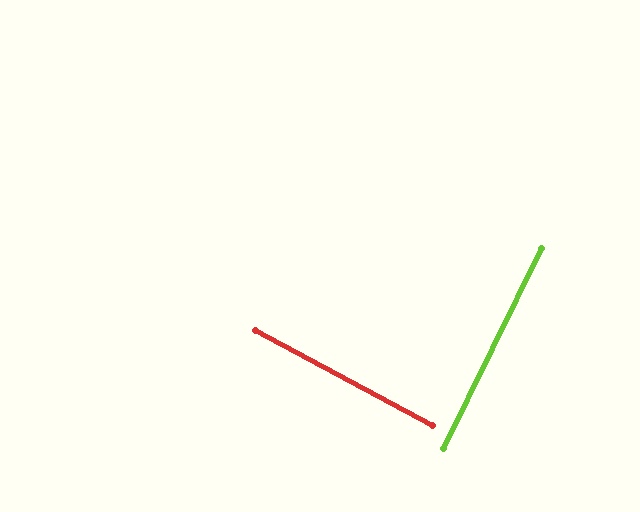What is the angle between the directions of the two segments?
Approximately 88 degrees.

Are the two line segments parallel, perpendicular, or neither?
Perpendicular — they meet at approximately 88°.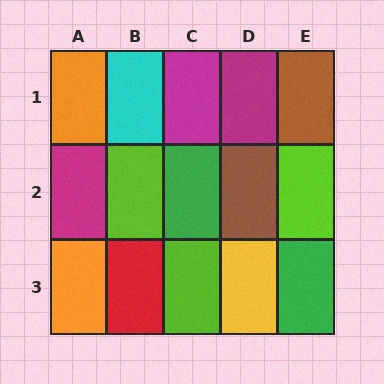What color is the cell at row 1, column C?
Magenta.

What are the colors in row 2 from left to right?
Magenta, lime, green, brown, lime.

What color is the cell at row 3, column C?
Lime.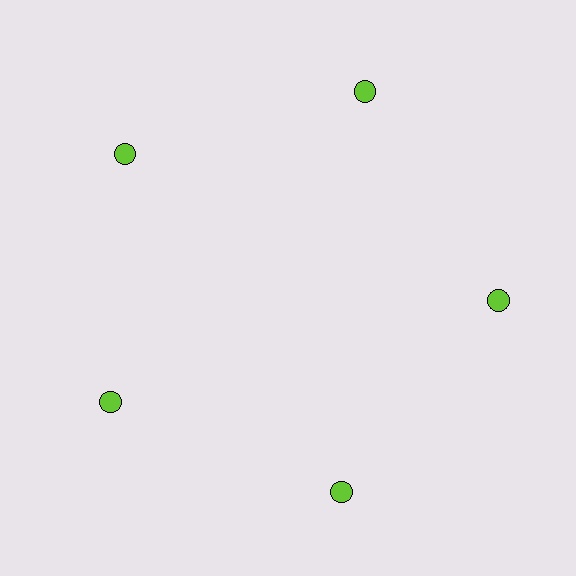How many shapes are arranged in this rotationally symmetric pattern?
There are 5 shapes, arranged in 5 groups of 1.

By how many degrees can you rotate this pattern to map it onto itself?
The pattern maps onto itself every 72 degrees of rotation.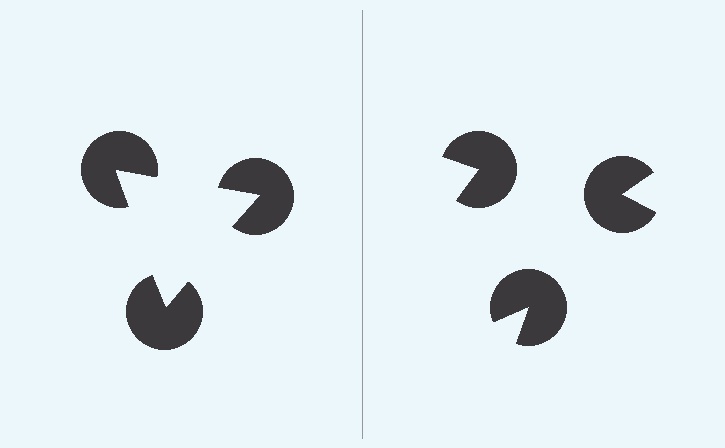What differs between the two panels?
The pac-man discs are positioned identically on both sides; only the wedge orientations differ. On the left they align to a triangle; on the right they are misaligned.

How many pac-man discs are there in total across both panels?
6 — 3 on each side.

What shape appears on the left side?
An illusory triangle.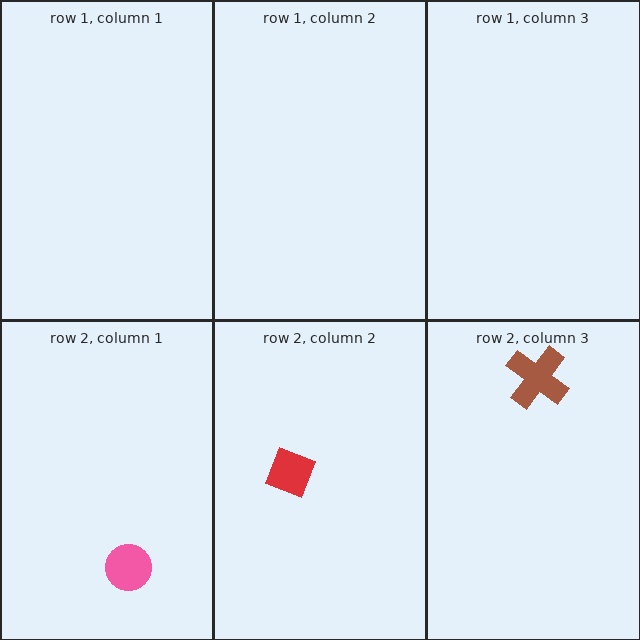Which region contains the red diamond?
The row 2, column 2 region.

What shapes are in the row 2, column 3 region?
The brown cross.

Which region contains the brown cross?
The row 2, column 3 region.